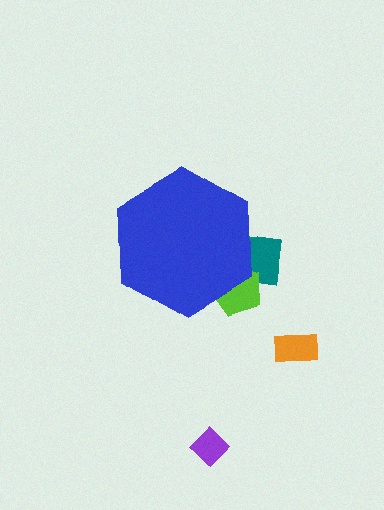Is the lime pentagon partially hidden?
Yes, the lime pentagon is partially hidden behind the blue hexagon.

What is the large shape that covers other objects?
A blue hexagon.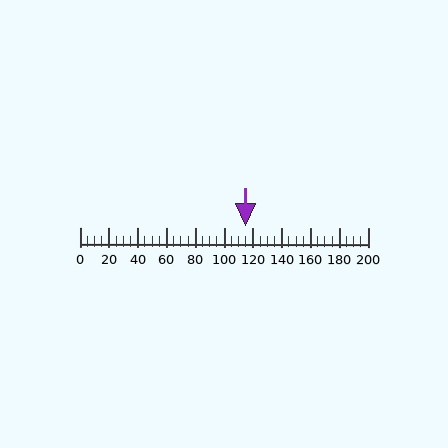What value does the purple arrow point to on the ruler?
The purple arrow points to approximately 115.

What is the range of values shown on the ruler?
The ruler shows values from 0 to 200.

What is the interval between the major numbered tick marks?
The major tick marks are spaced 20 units apart.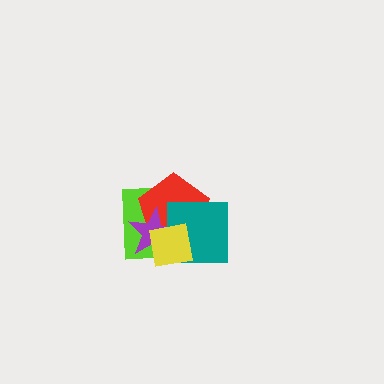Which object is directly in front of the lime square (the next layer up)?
The red pentagon is directly in front of the lime square.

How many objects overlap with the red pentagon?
4 objects overlap with the red pentagon.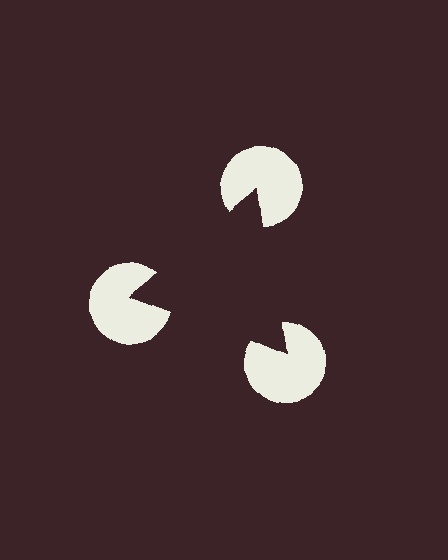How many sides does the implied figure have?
3 sides.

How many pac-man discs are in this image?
There are 3 — one at each vertex of the illusory triangle.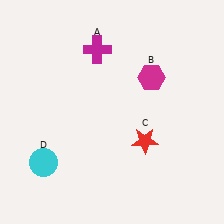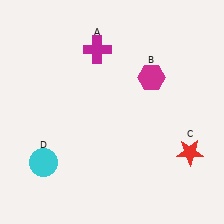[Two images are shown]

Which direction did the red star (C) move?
The red star (C) moved right.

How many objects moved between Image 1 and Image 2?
1 object moved between the two images.